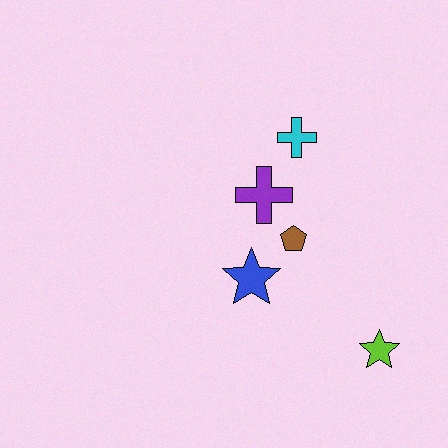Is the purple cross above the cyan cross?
No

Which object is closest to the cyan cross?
The purple cross is closest to the cyan cross.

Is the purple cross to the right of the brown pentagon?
No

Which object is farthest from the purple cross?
The lime star is farthest from the purple cross.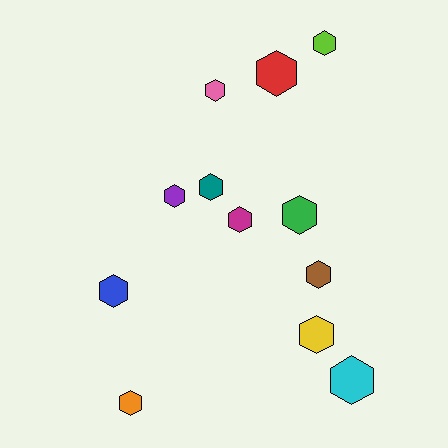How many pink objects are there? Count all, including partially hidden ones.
There is 1 pink object.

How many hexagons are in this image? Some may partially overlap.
There are 12 hexagons.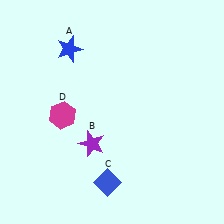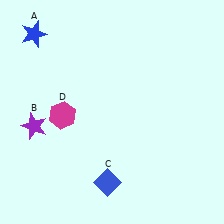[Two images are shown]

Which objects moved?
The objects that moved are: the blue star (A), the purple star (B).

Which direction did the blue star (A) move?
The blue star (A) moved left.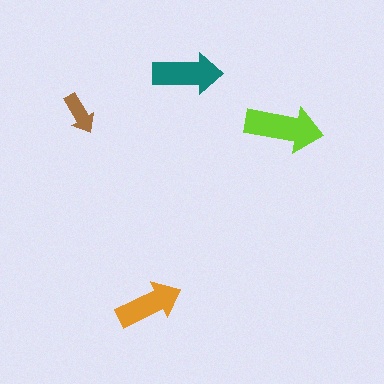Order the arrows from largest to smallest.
the lime one, the teal one, the orange one, the brown one.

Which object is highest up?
The teal arrow is topmost.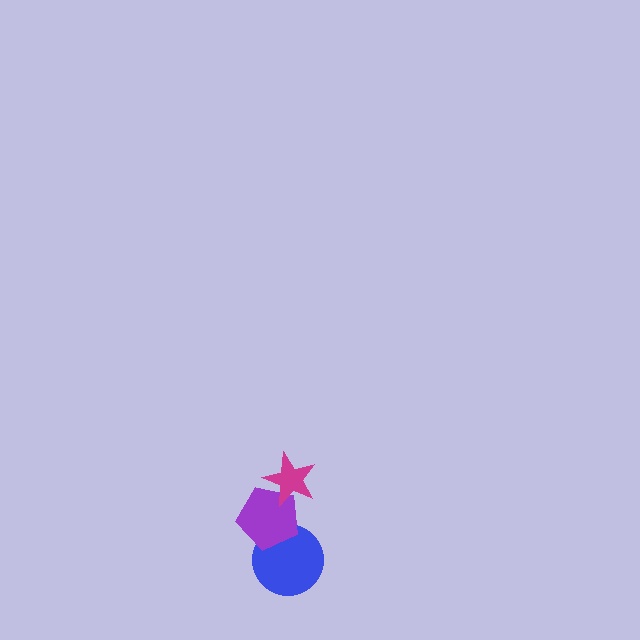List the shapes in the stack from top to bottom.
From top to bottom: the magenta star, the purple pentagon, the blue circle.